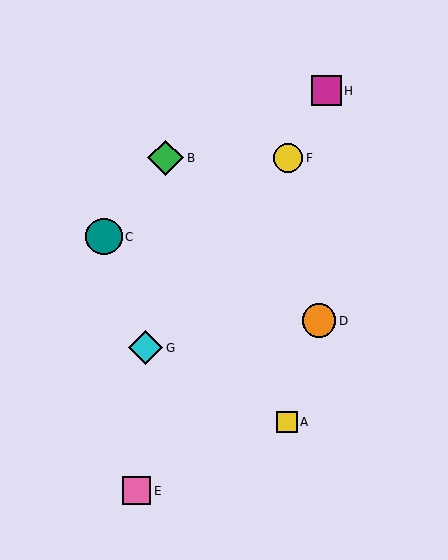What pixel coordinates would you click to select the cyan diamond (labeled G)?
Click at (146, 348) to select the cyan diamond G.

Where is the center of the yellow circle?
The center of the yellow circle is at (288, 158).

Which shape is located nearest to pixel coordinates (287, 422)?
The yellow square (labeled A) at (287, 422) is nearest to that location.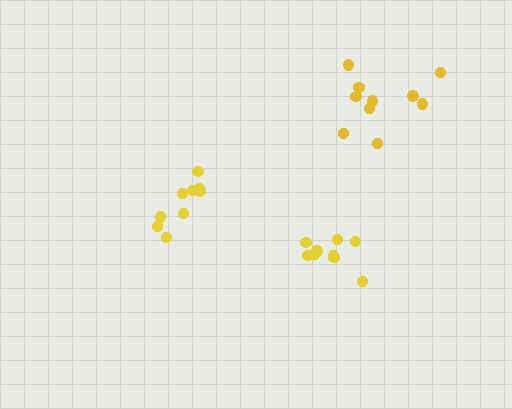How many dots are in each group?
Group 1: 9 dots, Group 2: 9 dots, Group 3: 10 dots (28 total).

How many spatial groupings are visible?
There are 3 spatial groupings.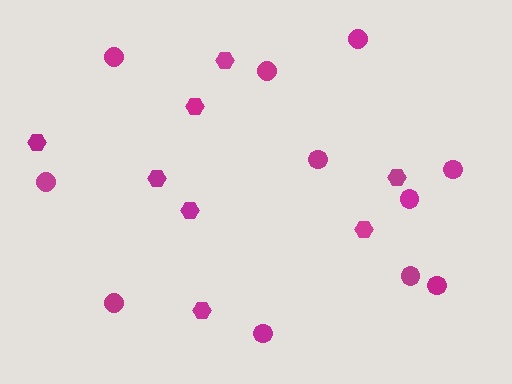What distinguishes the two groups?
There are 2 groups: one group of circles (11) and one group of hexagons (8).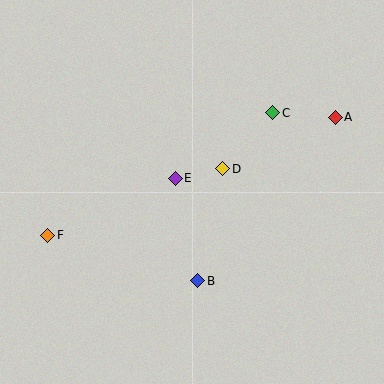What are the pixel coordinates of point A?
Point A is at (335, 117).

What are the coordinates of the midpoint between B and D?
The midpoint between B and D is at (210, 225).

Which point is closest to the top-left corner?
Point F is closest to the top-left corner.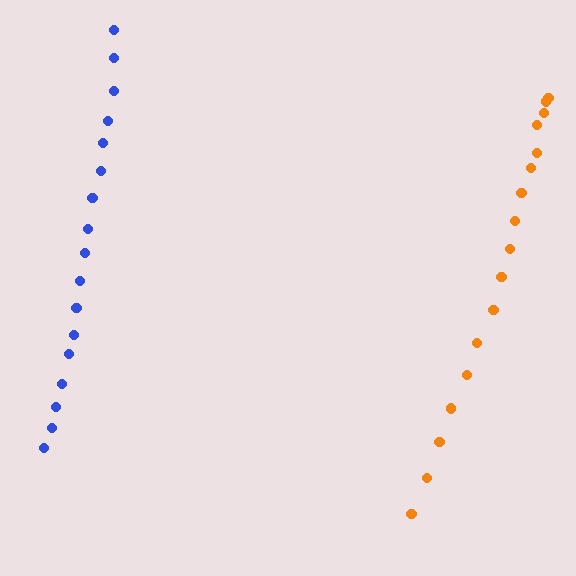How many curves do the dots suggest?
There are 2 distinct paths.